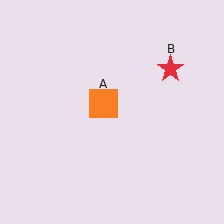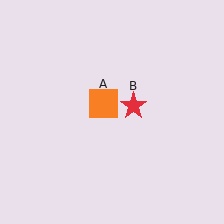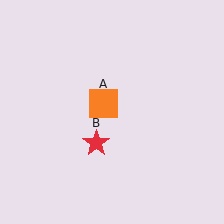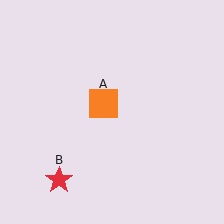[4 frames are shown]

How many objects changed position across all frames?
1 object changed position: red star (object B).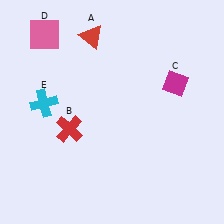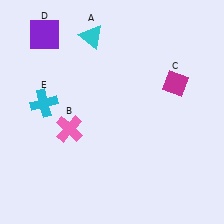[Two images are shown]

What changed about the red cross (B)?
In Image 1, B is red. In Image 2, it changed to pink.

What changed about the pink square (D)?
In Image 1, D is pink. In Image 2, it changed to purple.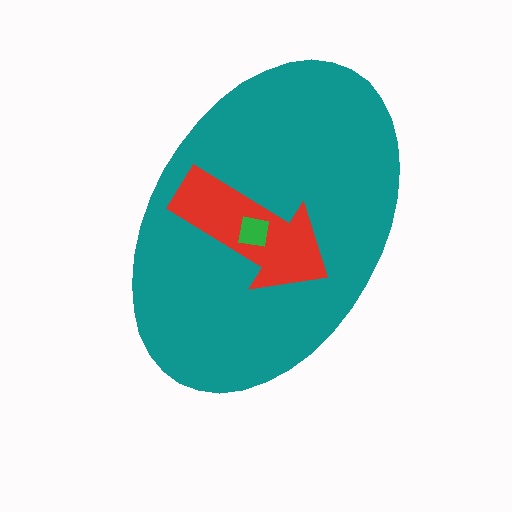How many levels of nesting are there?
3.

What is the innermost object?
The green square.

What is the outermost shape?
The teal ellipse.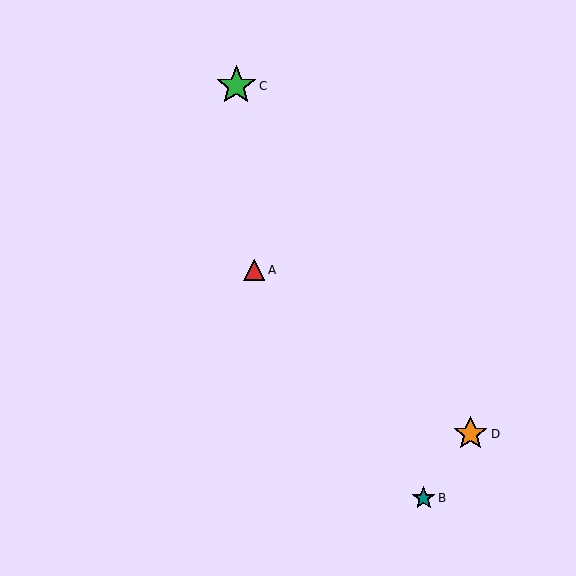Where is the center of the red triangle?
The center of the red triangle is at (254, 270).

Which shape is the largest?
The green star (labeled C) is the largest.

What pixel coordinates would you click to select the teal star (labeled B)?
Click at (424, 498) to select the teal star B.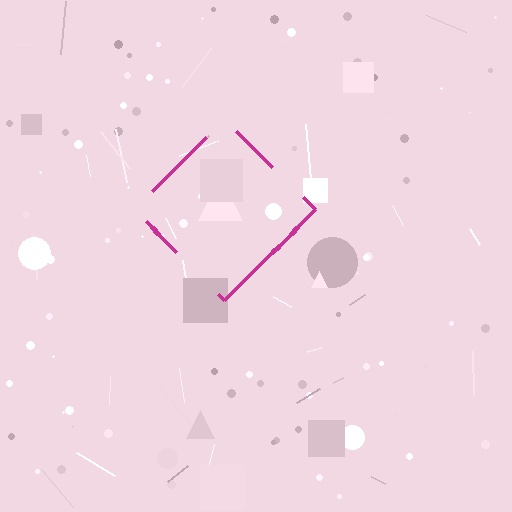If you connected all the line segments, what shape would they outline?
They would outline a diamond.